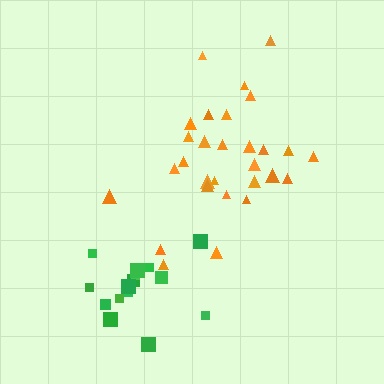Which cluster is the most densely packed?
Orange.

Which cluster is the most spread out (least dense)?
Green.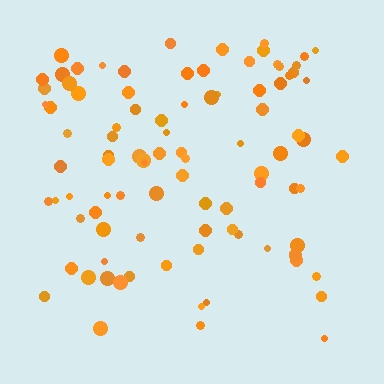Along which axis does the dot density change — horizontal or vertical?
Vertical.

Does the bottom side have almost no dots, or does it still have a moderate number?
Still a moderate number, just noticeably fewer than the top.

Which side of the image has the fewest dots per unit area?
The bottom.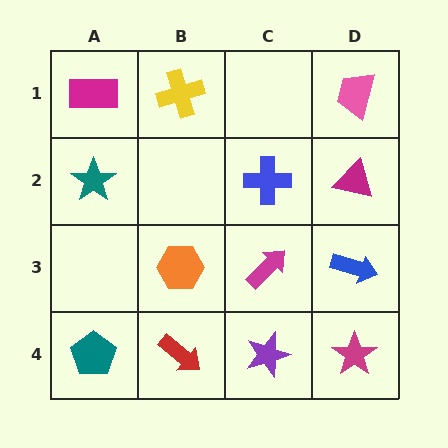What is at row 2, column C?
A blue cross.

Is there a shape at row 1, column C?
No, that cell is empty.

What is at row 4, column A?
A teal pentagon.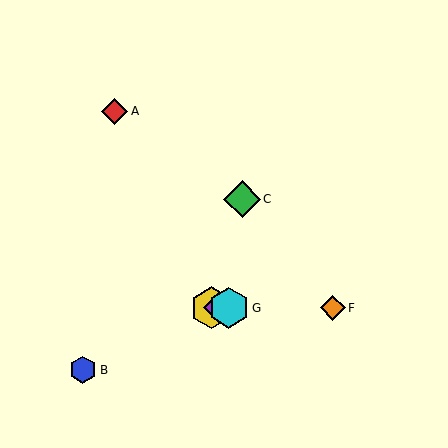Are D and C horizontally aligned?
No, D is at y≈308 and C is at y≈199.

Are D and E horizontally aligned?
Yes, both are at y≈308.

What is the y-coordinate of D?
Object D is at y≈308.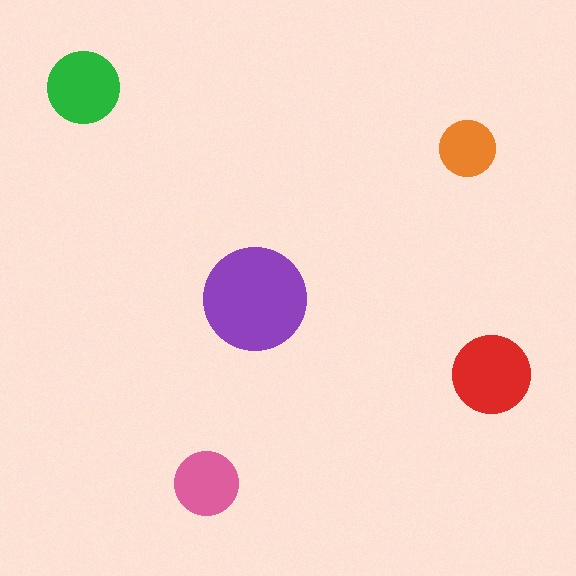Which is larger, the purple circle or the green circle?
The purple one.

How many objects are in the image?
There are 5 objects in the image.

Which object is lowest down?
The pink circle is bottommost.